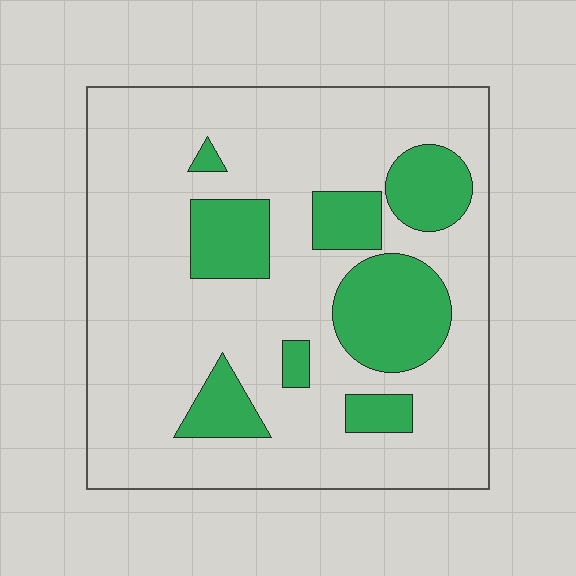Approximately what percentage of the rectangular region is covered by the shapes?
Approximately 25%.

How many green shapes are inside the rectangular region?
8.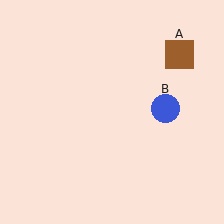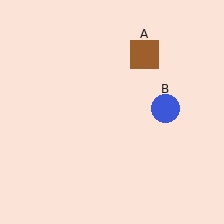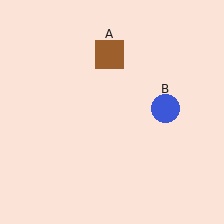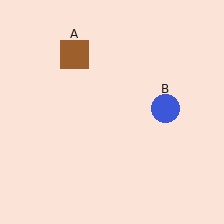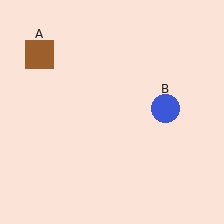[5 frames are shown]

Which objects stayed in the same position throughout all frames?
Blue circle (object B) remained stationary.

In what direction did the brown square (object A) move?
The brown square (object A) moved left.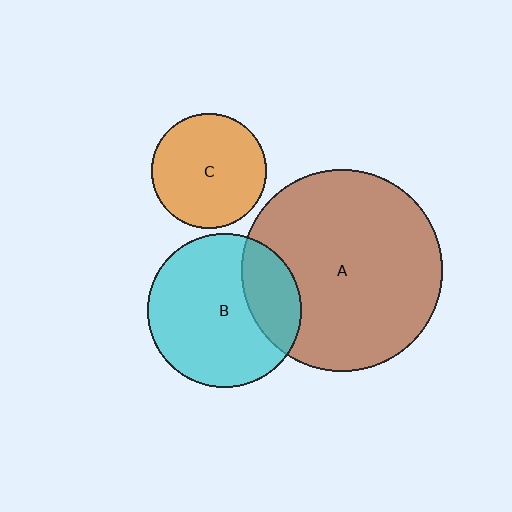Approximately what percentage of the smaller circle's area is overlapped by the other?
Approximately 25%.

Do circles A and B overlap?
Yes.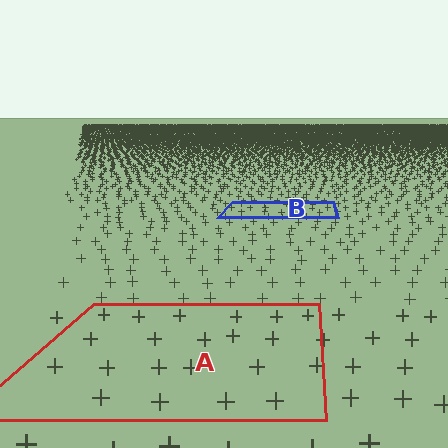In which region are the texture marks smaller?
The texture marks are smaller in region B, because it is farther away.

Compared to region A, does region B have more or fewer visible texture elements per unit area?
Region B has more texture elements per unit area — they are packed more densely because it is farther away.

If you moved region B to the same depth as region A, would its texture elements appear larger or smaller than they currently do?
They would appear larger. At a closer depth, the same texture elements are projected at a bigger on-screen size.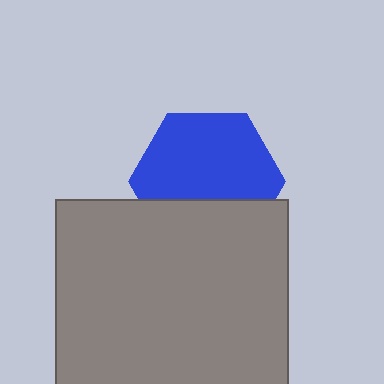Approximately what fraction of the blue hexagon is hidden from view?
Roughly 34% of the blue hexagon is hidden behind the gray square.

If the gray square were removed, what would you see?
You would see the complete blue hexagon.